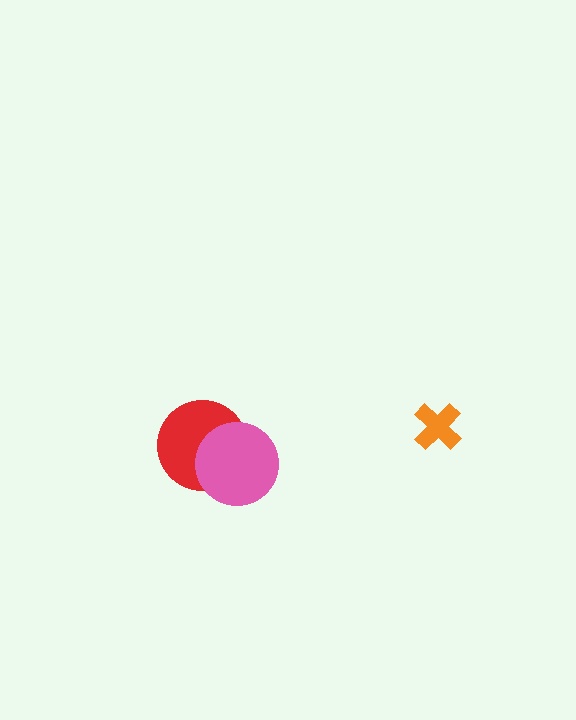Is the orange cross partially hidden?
No, no other shape covers it.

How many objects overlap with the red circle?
1 object overlaps with the red circle.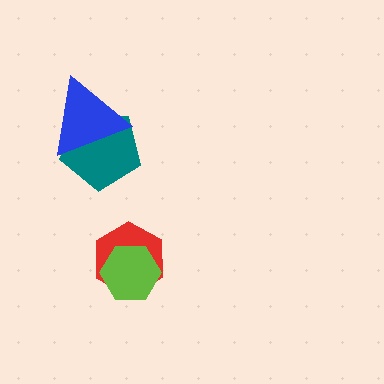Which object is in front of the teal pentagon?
The blue triangle is in front of the teal pentagon.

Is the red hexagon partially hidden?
Yes, it is partially covered by another shape.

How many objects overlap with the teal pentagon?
1 object overlaps with the teal pentagon.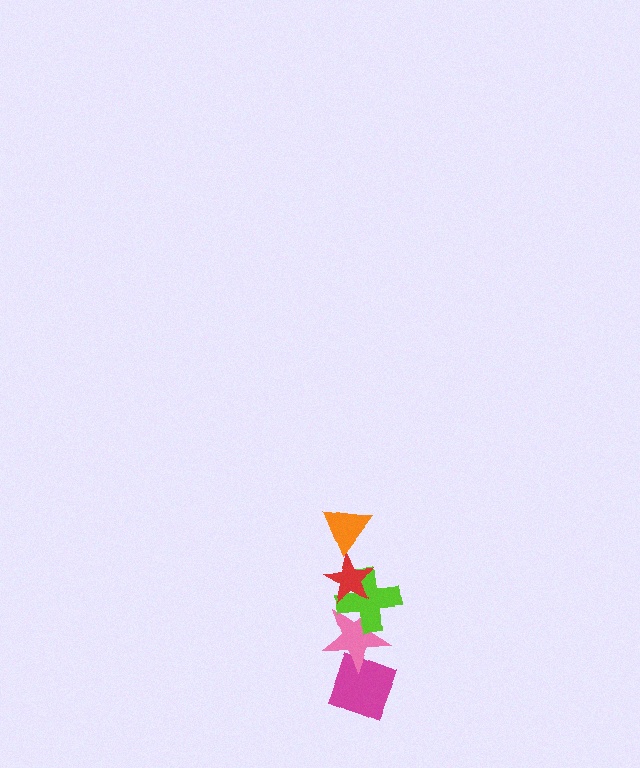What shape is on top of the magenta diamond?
The pink star is on top of the magenta diamond.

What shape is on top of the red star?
The orange triangle is on top of the red star.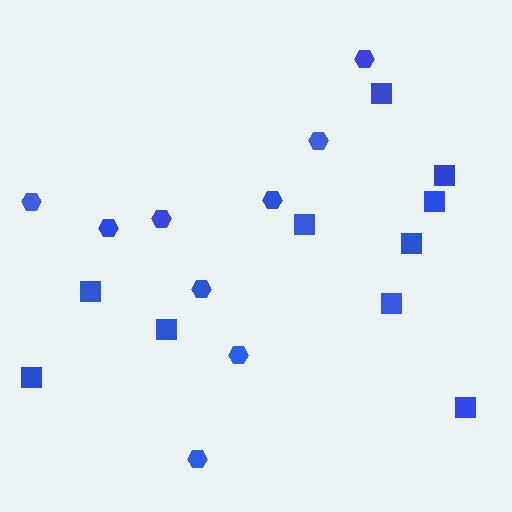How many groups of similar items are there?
There are 2 groups: one group of hexagons (9) and one group of squares (10).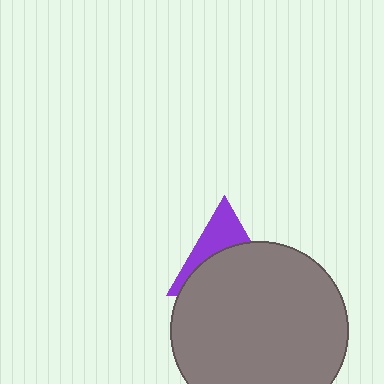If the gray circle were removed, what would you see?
You would see the complete purple triangle.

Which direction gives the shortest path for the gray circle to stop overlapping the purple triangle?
Moving down gives the shortest separation.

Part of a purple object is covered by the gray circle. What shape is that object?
It is a triangle.